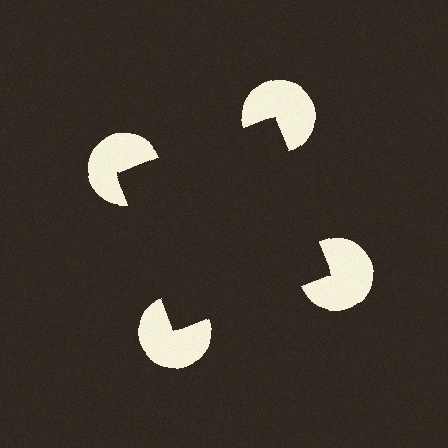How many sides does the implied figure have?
4 sides.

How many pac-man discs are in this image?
There are 4 — one at each vertex of the illusory square.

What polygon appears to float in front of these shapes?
An illusory square — its edges are inferred from the aligned wedge cuts in the pac-man discs, not physically drawn.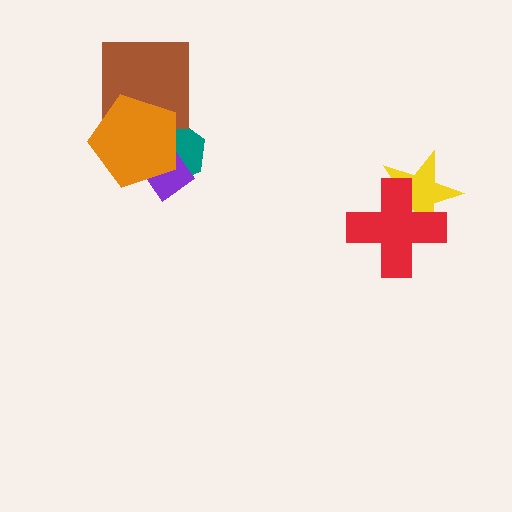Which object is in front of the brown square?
The orange pentagon is in front of the brown square.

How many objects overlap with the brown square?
1 object overlaps with the brown square.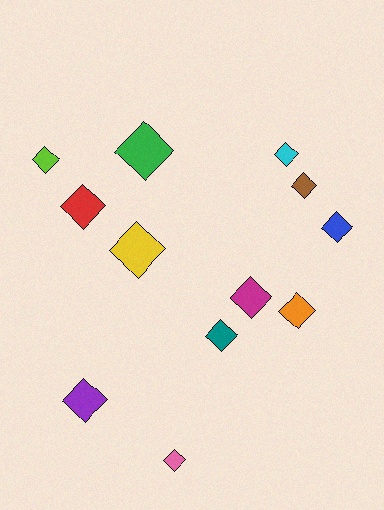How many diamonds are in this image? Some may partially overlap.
There are 12 diamonds.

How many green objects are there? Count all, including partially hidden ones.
There is 1 green object.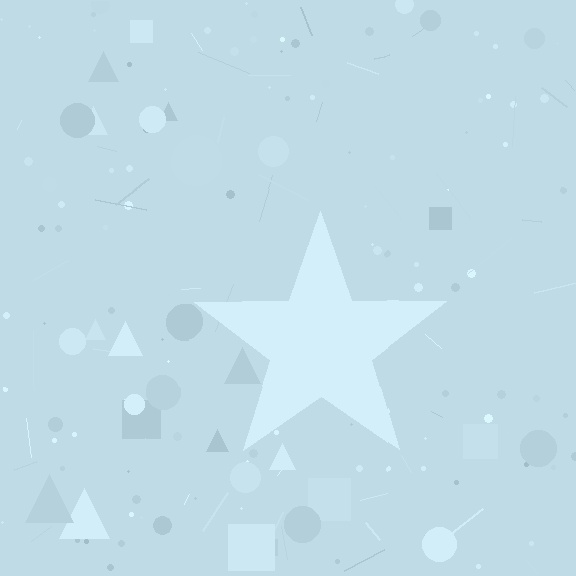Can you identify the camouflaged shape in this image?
The camouflaged shape is a star.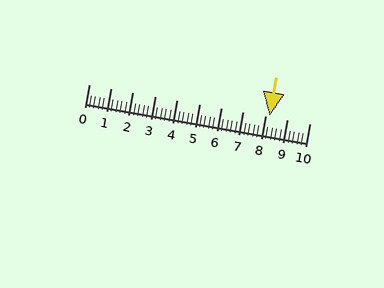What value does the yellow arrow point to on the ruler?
The yellow arrow points to approximately 8.2.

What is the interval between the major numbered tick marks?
The major tick marks are spaced 1 units apart.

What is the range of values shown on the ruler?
The ruler shows values from 0 to 10.